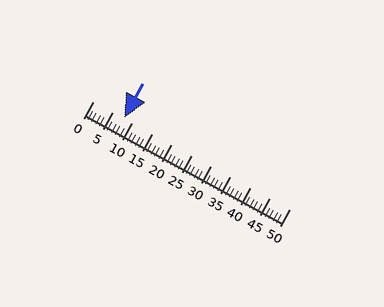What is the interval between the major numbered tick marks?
The major tick marks are spaced 5 units apart.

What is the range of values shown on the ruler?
The ruler shows values from 0 to 50.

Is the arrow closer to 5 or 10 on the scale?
The arrow is closer to 10.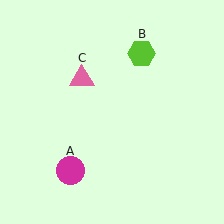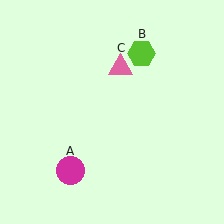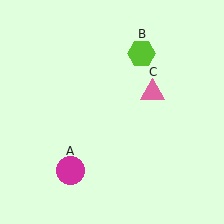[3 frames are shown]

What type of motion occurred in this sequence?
The pink triangle (object C) rotated clockwise around the center of the scene.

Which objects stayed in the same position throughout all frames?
Magenta circle (object A) and lime hexagon (object B) remained stationary.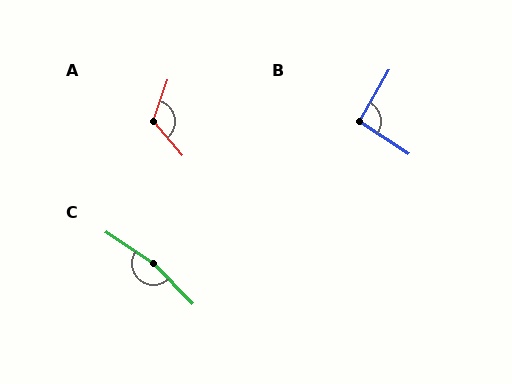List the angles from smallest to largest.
B (94°), A (120°), C (168°).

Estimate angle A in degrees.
Approximately 120 degrees.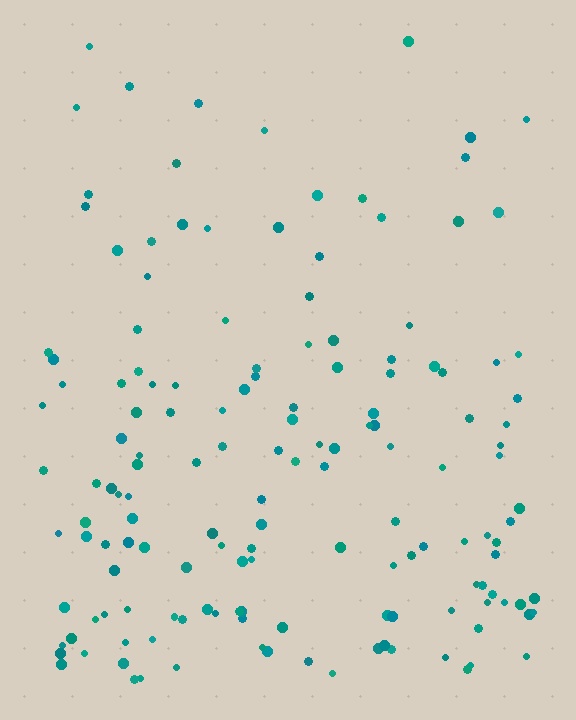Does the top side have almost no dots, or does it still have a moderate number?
Still a moderate number, just noticeably fewer than the bottom.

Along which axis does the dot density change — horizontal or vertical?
Vertical.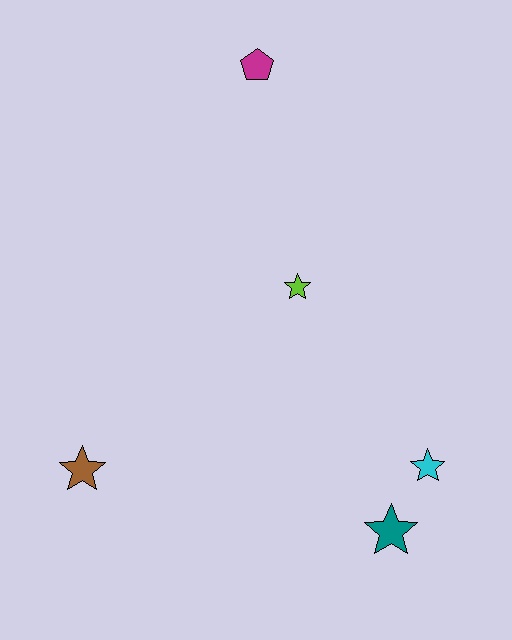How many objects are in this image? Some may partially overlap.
There are 5 objects.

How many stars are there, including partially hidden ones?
There are 4 stars.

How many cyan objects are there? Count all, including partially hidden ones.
There is 1 cyan object.